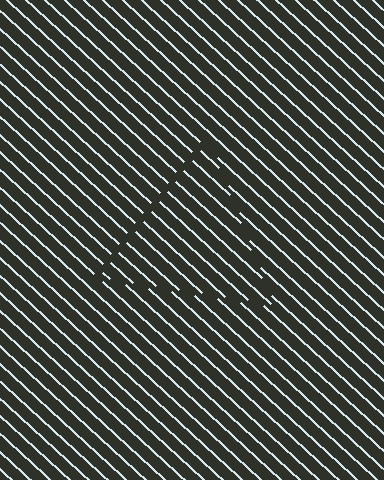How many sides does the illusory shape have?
3 sides — the line-ends trace a triangle.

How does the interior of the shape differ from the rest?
The interior of the shape contains the same grating, shifted by half a period — the contour is defined by the phase discontinuity where line-ends from the inner and outer gratings abut.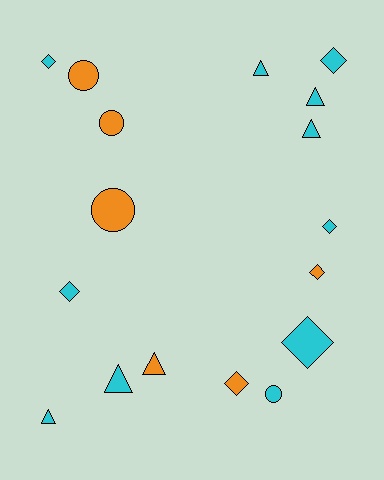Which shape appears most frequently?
Diamond, with 7 objects.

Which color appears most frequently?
Cyan, with 11 objects.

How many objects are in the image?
There are 17 objects.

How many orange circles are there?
There are 3 orange circles.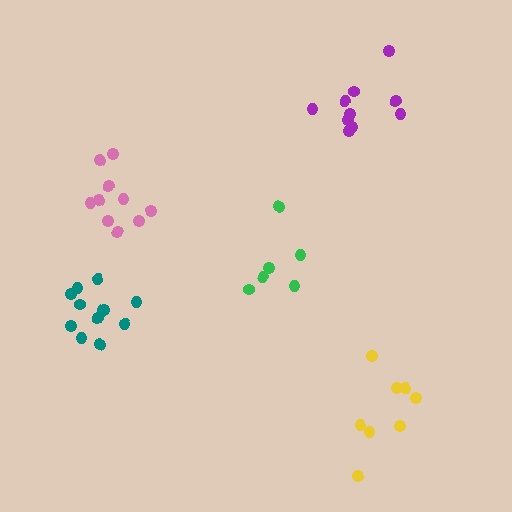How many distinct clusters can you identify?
There are 5 distinct clusters.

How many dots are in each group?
Group 1: 10 dots, Group 2: 6 dots, Group 3: 8 dots, Group 4: 12 dots, Group 5: 10 dots (46 total).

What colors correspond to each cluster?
The clusters are colored: pink, green, yellow, teal, purple.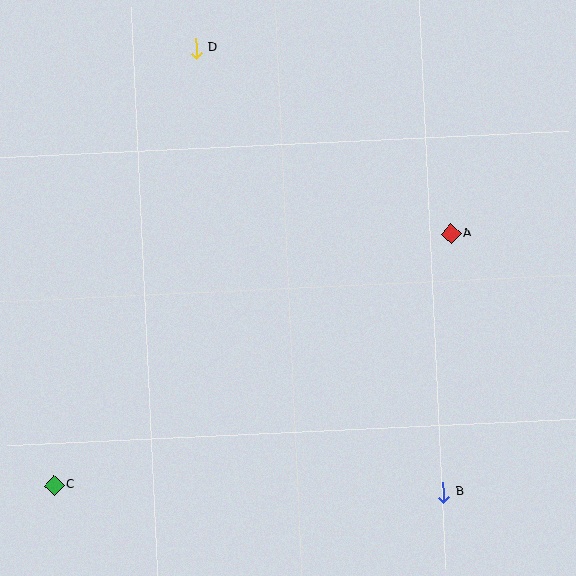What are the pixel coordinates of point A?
Point A is at (451, 233).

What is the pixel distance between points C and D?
The distance between C and D is 459 pixels.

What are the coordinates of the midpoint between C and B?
The midpoint between C and B is at (249, 489).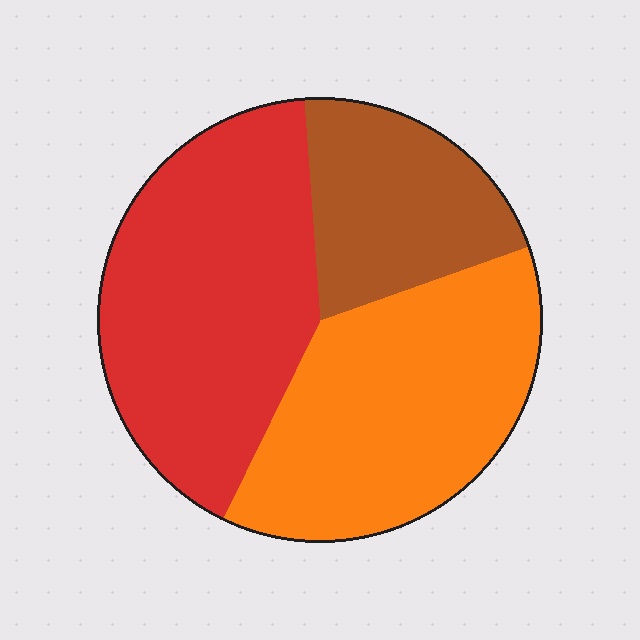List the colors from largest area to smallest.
From largest to smallest: red, orange, brown.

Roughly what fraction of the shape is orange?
Orange takes up about three eighths (3/8) of the shape.